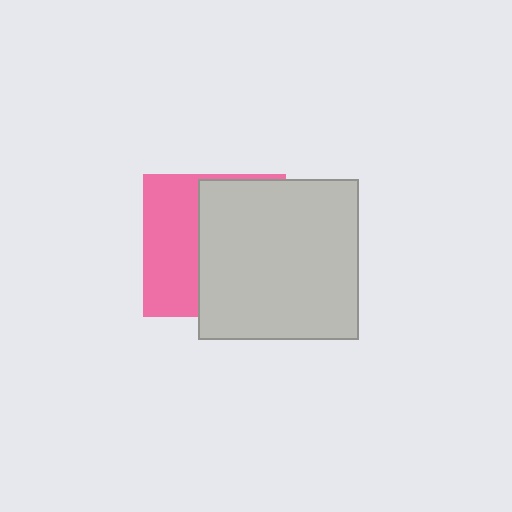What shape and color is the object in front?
The object in front is a light gray square.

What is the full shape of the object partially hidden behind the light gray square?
The partially hidden object is a pink square.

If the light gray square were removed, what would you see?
You would see the complete pink square.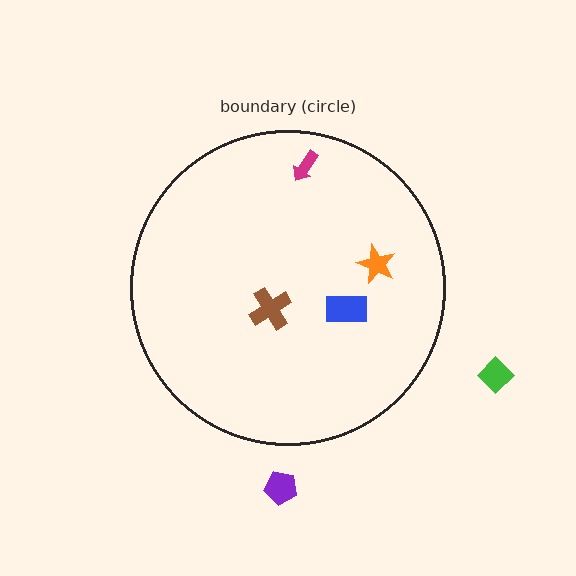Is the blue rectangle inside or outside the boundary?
Inside.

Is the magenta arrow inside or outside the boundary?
Inside.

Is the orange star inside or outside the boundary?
Inside.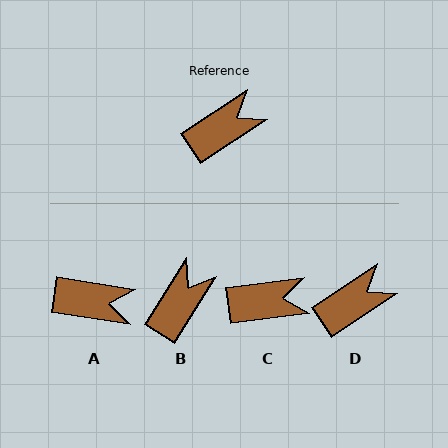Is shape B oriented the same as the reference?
No, it is off by about 24 degrees.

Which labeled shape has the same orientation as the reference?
D.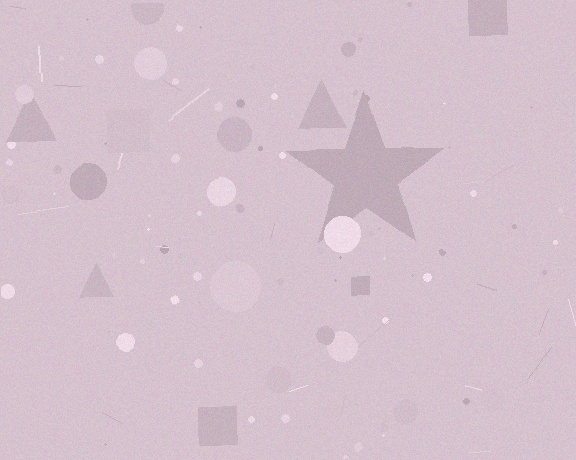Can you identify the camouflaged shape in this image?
The camouflaged shape is a star.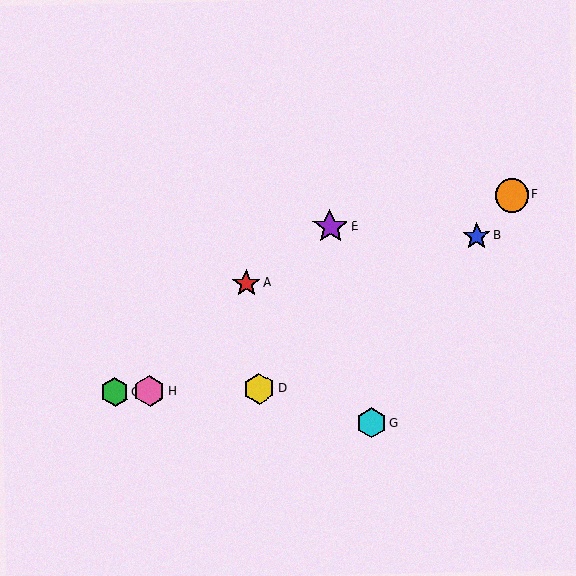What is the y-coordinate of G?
Object G is at y≈423.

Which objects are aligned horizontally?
Objects C, D, H are aligned horizontally.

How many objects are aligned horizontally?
3 objects (C, D, H) are aligned horizontally.